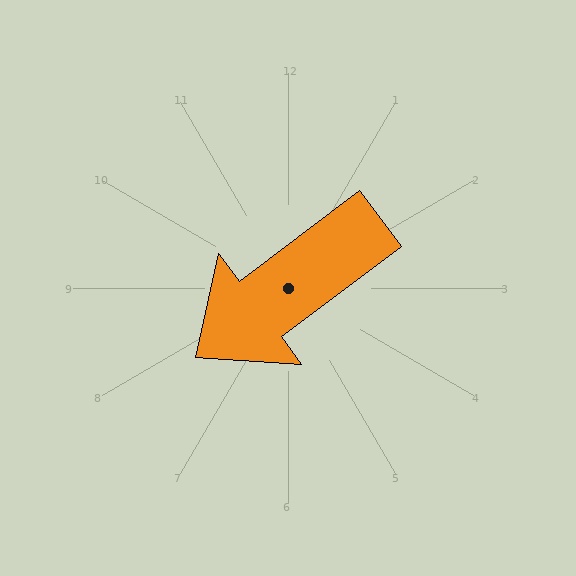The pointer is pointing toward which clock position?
Roughly 8 o'clock.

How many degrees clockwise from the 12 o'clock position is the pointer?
Approximately 233 degrees.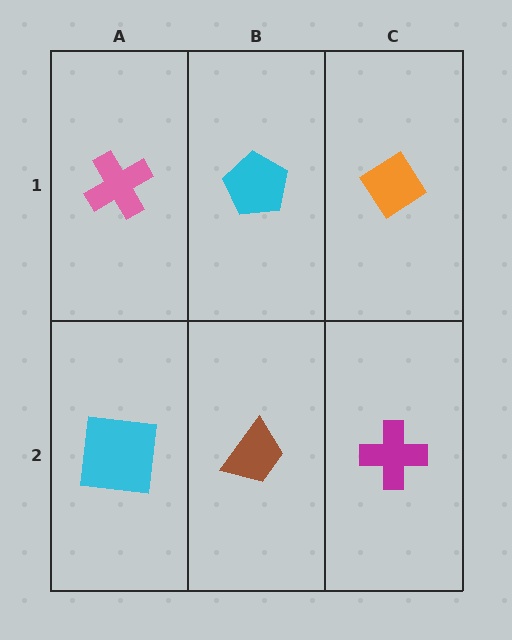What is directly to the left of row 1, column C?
A cyan pentagon.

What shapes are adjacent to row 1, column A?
A cyan square (row 2, column A), a cyan pentagon (row 1, column B).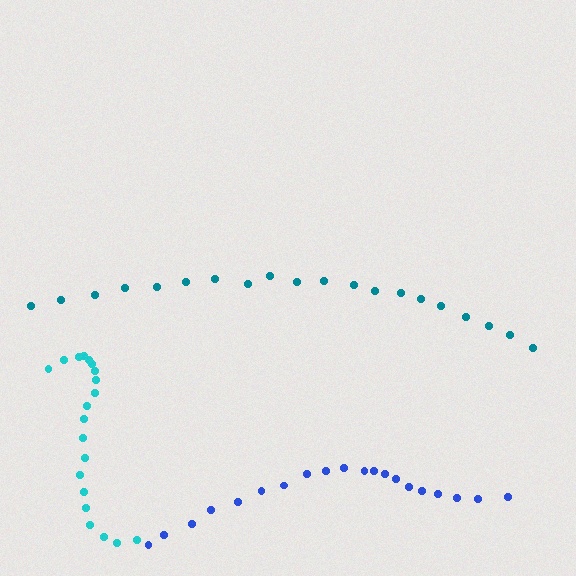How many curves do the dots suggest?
There are 3 distinct paths.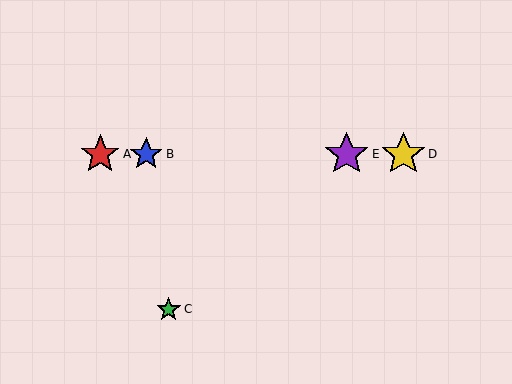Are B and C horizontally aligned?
No, B is at y≈154 and C is at y≈309.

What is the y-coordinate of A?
Object A is at y≈154.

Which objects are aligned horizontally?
Objects A, B, D, E are aligned horizontally.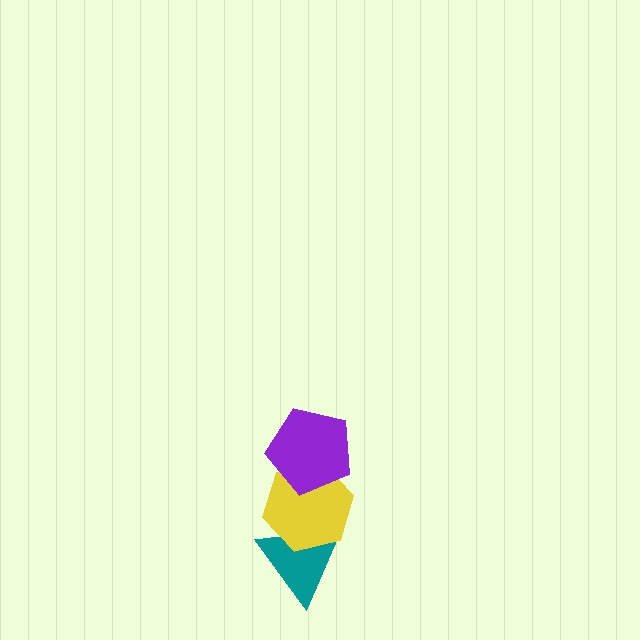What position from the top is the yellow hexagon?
The yellow hexagon is 2nd from the top.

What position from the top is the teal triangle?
The teal triangle is 3rd from the top.